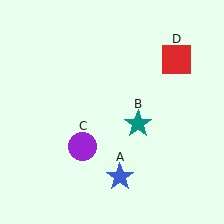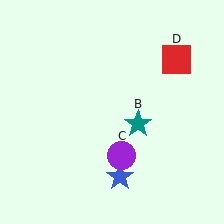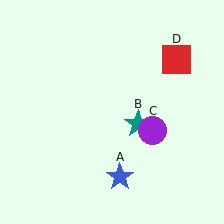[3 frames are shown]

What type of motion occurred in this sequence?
The purple circle (object C) rotated counterclockwise around the center of the scene.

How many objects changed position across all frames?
1 object changed position: purple circle (object C).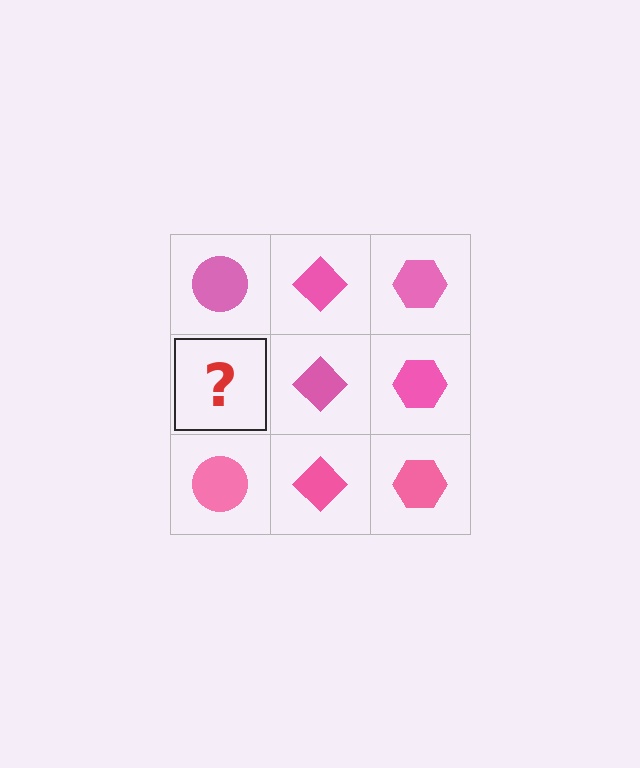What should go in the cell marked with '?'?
The missing cell should contain a pink circle.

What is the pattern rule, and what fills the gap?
The rule is that each column has a consistent shape. The gap should be filled with a pink circle.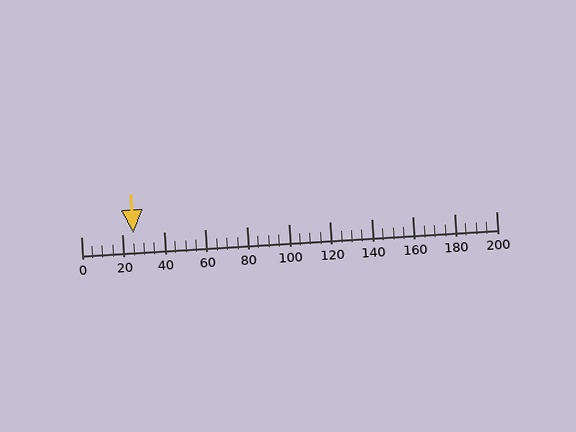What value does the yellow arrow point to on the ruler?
The yellow arrow points to approximately 25.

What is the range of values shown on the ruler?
The ruler shows values from 0 to 200.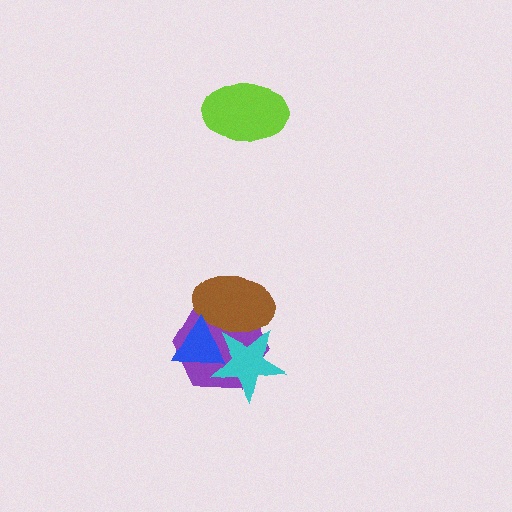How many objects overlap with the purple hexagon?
3 objects overlap with the purple hexagon.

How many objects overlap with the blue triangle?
3 objects overlap with the blue triangle.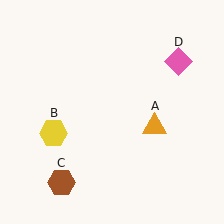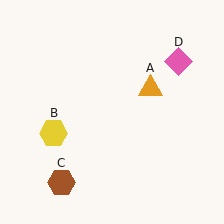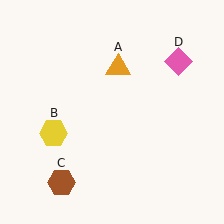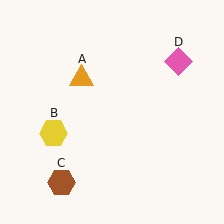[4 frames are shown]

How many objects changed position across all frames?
1 object changed position: orange triangle (object A).